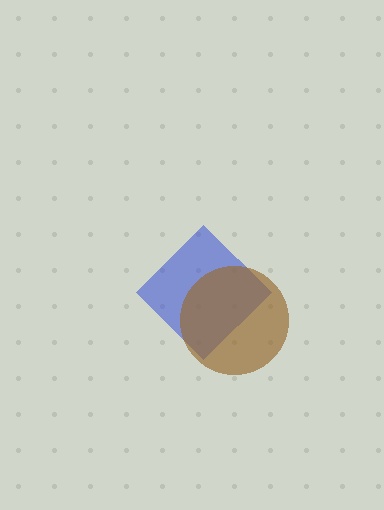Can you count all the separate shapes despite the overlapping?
Yes, there are 2 separate shapes.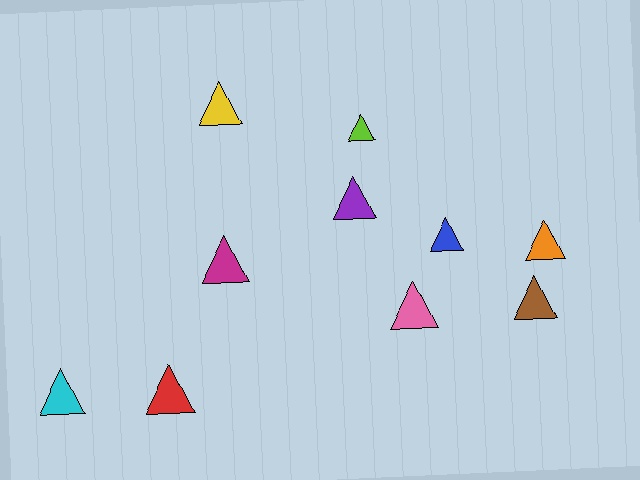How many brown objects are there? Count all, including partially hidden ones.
There is 1 brown object.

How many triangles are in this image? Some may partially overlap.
There are 10 triangles.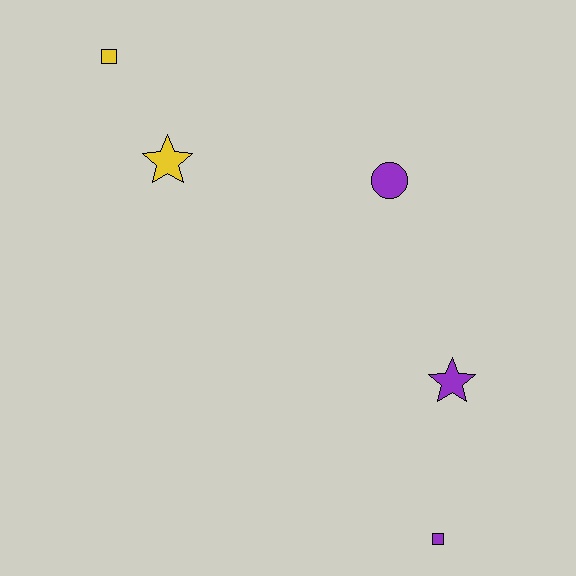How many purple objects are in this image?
There are 3 purple objects.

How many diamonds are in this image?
There are no diamonds.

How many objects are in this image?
There are 5 objects.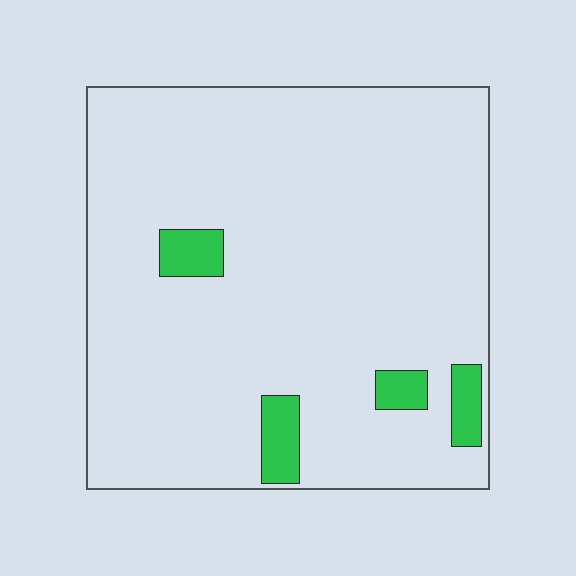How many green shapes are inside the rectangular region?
4.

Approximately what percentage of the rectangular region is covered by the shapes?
Approximately 5%.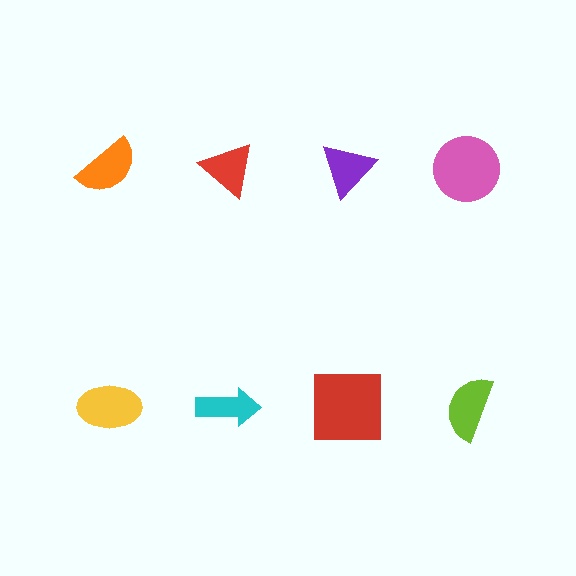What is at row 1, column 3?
A purple triangle.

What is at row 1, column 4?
A pink circle.